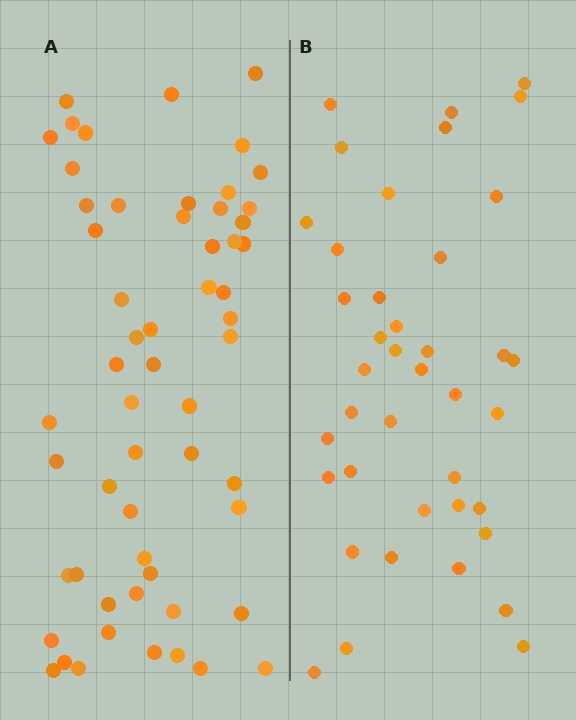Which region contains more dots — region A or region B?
Region A (the left region) has more dots.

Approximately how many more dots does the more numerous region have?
Region A has approximately 15 more dots than region B.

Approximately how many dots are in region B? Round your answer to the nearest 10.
About 40 dots.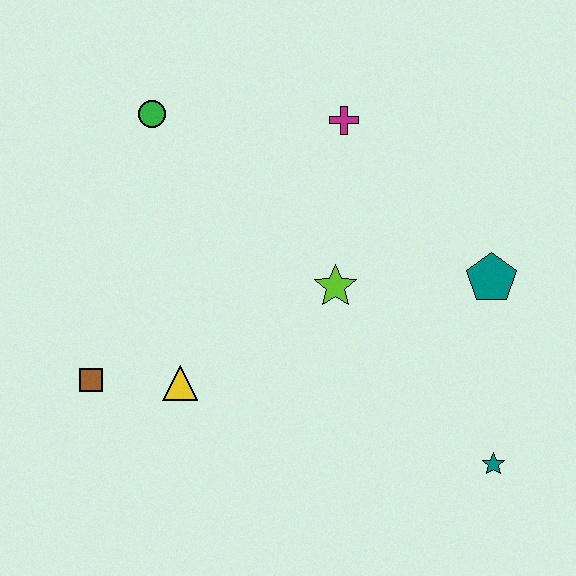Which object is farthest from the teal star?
The green circle is farthest from the teal star.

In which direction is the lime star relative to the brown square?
The lime star is to the right of the brown square.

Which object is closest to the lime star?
The teal pentagon is closest to the lime star.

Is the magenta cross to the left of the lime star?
No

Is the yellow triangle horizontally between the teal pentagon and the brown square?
Yes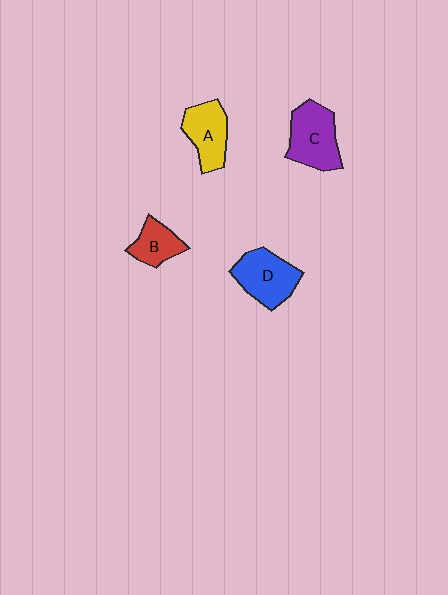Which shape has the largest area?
Shape C (purple).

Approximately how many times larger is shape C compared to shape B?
Approximately 1.7 times.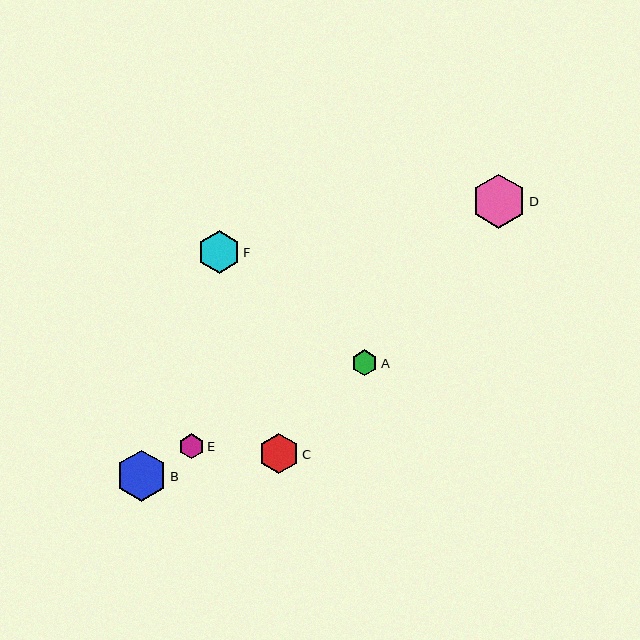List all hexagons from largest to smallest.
From largest to smallest: D, B, F, C, A, E.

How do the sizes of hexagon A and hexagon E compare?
Hexagon A and hexagon E are approximately the same size.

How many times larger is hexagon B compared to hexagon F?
Hexagon B is approximately 1.2 times the size of hexagon F.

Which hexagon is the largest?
Hexagon D is the largest with a size of approximately 54 pixels.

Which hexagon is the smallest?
Hexagon E is the smallest with a size of approximately 25 pixels.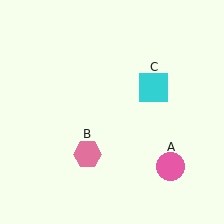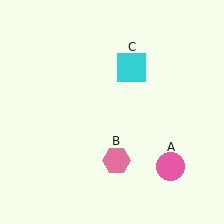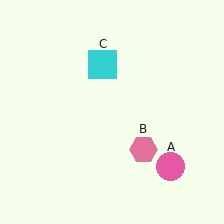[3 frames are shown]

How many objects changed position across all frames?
2 objects changed position: pink hexagon (object B), cyan square (object C).